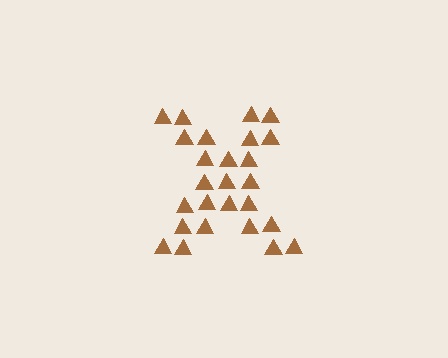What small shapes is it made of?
It is made of small triangles.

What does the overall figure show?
The overall figure shows the letter X.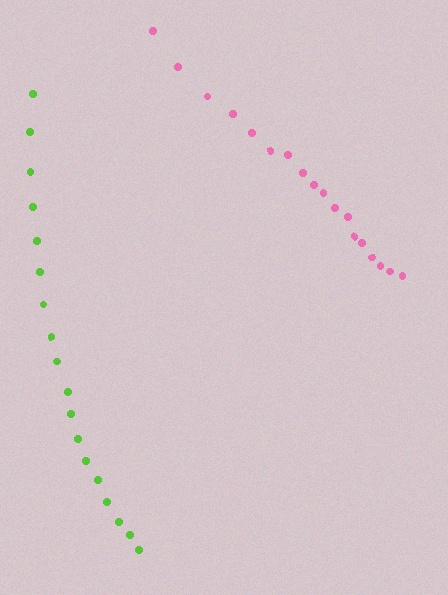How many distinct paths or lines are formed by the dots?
There are 2 distinct paths.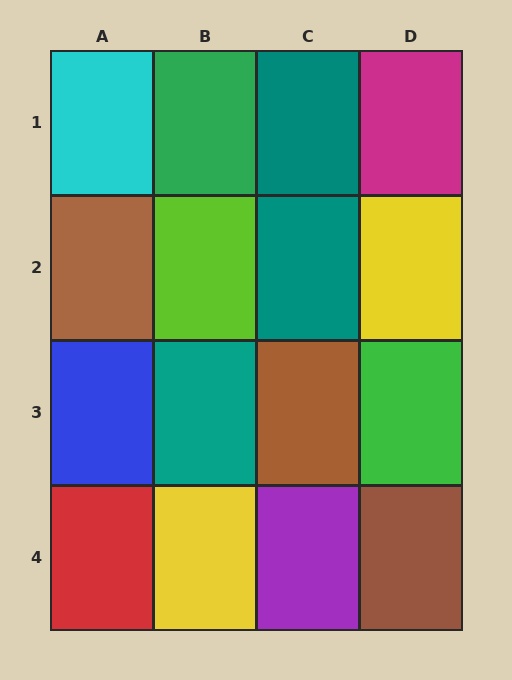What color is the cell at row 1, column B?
Green.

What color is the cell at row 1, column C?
Teal.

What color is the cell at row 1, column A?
Cyan.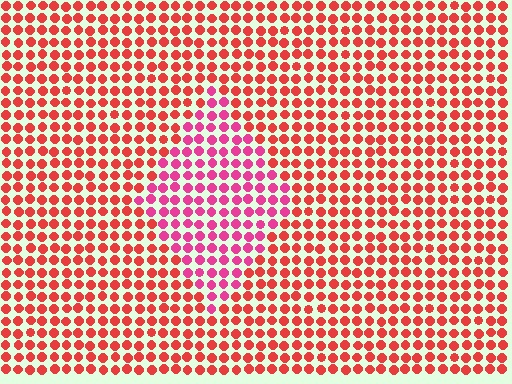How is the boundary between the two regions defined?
The boundary is defined purely by a slight shift in hue (about 32 degrees). Spacing, size, and orientation are identical on both sides.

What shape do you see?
I see a diamond.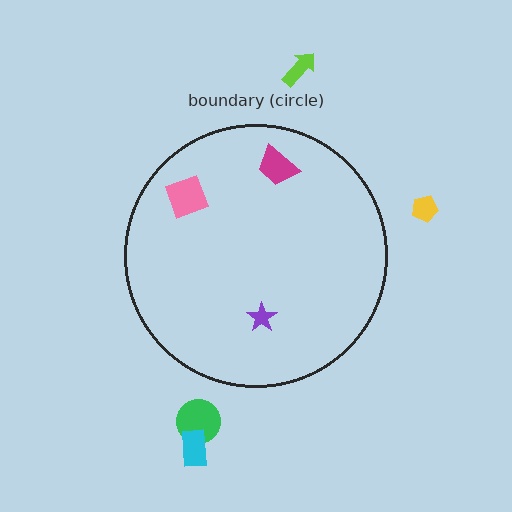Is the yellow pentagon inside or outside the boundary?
Outside.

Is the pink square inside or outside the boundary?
Inside.